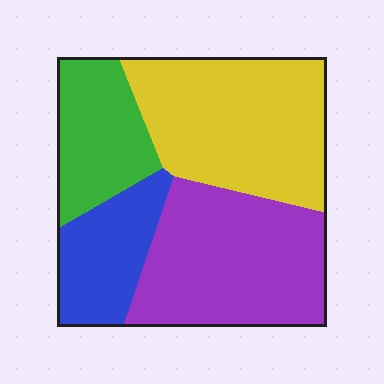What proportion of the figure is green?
Green takes up about one sixth (1/6) of the figure.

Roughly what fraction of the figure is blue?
Blue takes up less than a quarter of the figure.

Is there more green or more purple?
Purple.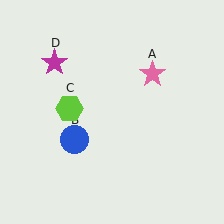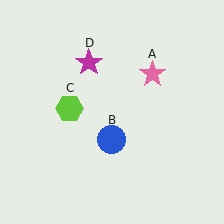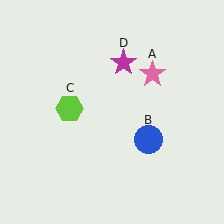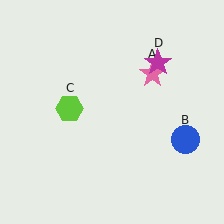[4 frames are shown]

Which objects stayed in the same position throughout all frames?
Pink star (object A) and lime hexagon (object C) remained stationary.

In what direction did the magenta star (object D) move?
The magenta star (object D) moved right.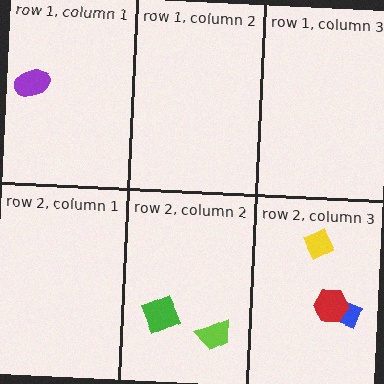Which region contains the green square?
The row 2, column 2 region.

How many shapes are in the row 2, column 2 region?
2.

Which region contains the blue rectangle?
The row 2, column 3 region.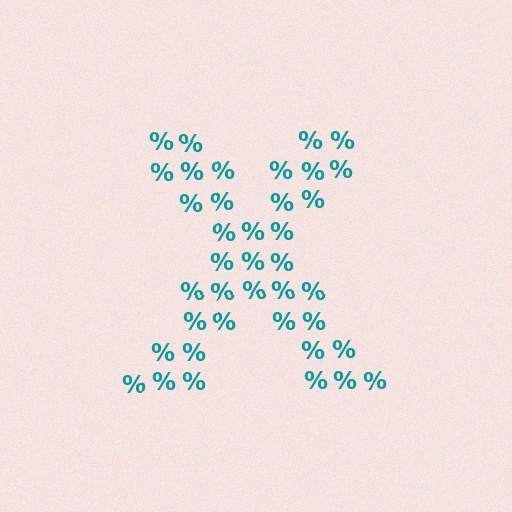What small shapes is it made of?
It is made of small percent signs.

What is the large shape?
The large shape is the letter X.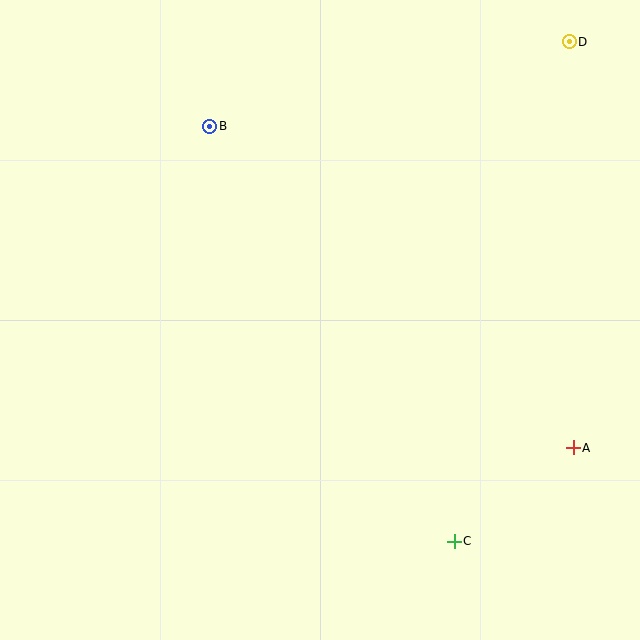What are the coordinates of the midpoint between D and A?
The midpoint between D and A is at (571, 245).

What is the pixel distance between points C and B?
The distance between C and B is 482 pixels.